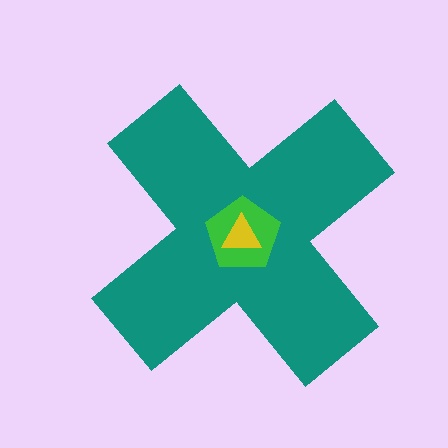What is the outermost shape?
The teal cross.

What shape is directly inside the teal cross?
The green pentagon.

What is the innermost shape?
The yellow triangle.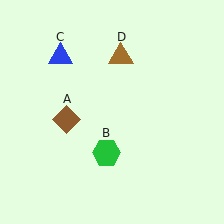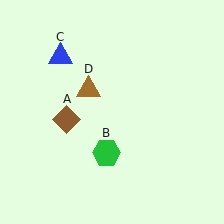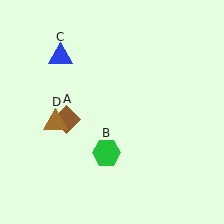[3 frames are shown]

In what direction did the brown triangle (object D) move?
The brown triangle (object D) moved down and to the left.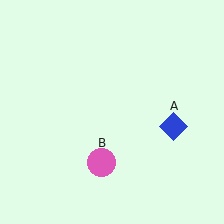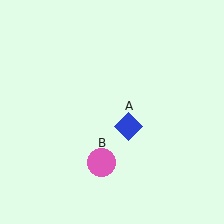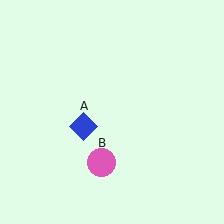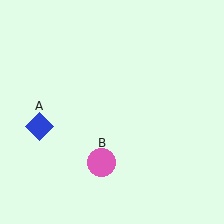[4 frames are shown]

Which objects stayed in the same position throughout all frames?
Pink circle (object B) remained stationary.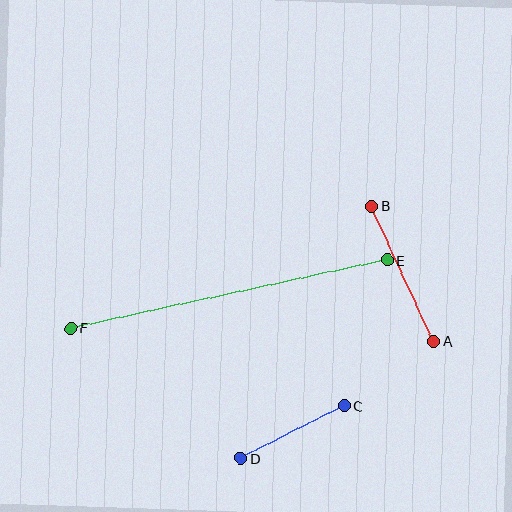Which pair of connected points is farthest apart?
Points E and F are farthest apart.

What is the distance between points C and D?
The distance is approximately 116 pixels.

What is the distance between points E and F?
The distance is approximately 324 pixels.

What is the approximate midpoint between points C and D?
The midpoint is at approximately (293, 432) pixels.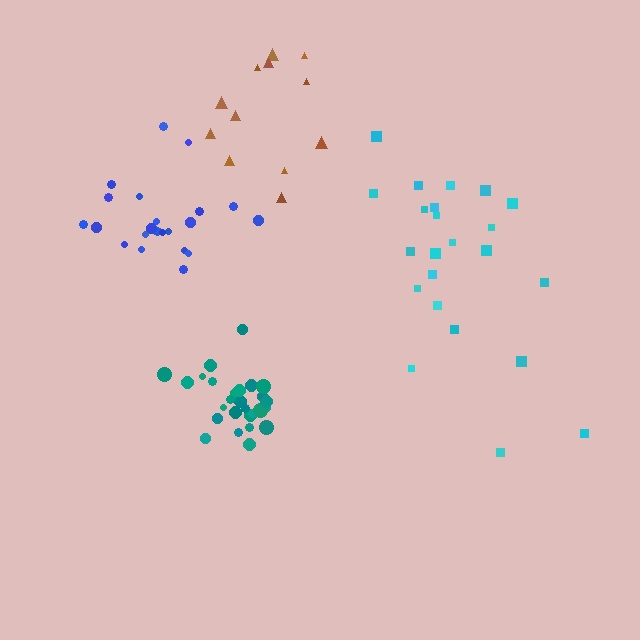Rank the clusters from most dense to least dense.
teal, blue, brown, cyan.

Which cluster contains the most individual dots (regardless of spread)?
Teal (27).